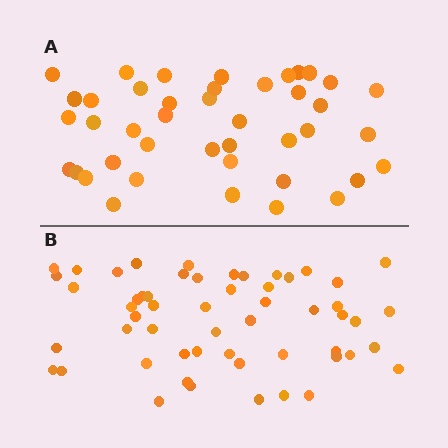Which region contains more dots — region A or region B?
Region B (the bottom region) has more dots.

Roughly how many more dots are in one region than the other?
Region B has approximately 15 more dots than region A.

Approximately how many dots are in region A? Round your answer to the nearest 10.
About 40 dots. (The exact count is 42, which rounds to 40.)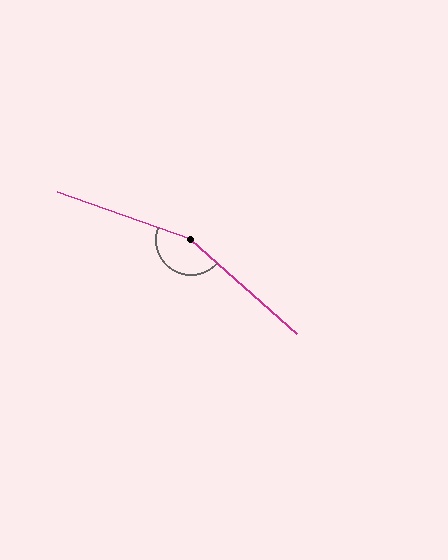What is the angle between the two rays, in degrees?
Approximately 158 degrees.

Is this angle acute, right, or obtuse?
It is obtuse.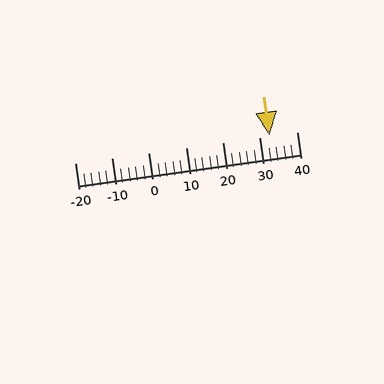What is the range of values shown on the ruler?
The ruler shows values from -20 to 40.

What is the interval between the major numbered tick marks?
The major tick marks are spaced 10 units apart.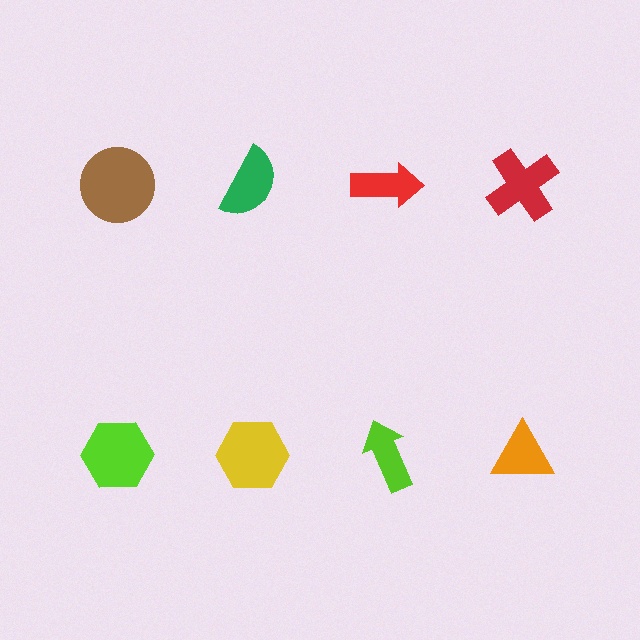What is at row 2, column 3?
A lime arrow.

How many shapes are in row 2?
4 shapes.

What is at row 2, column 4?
An orange triangle.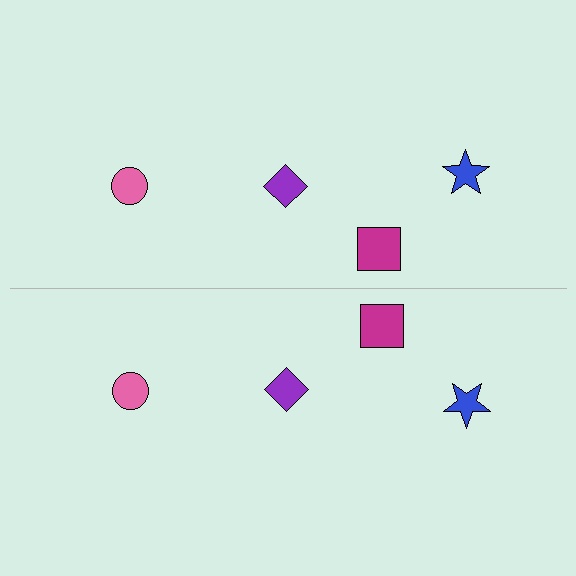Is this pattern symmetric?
Yes, this pattern has bilateral (reflection) symmetry.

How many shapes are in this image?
There are 8 shapes in this image.